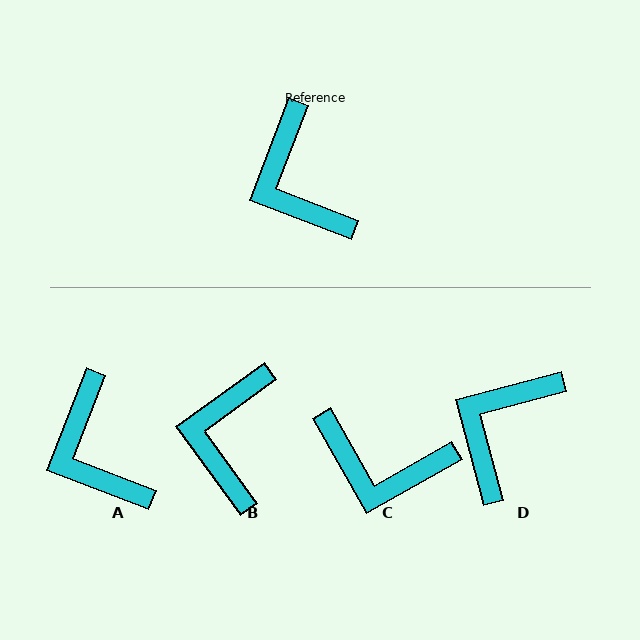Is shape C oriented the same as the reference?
No, it is off by about 51 degrees.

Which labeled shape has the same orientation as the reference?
A.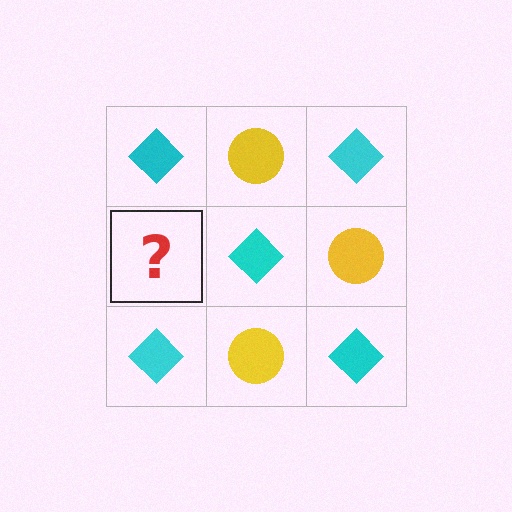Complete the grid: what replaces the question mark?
The question mark should be replaced with a yellow circle.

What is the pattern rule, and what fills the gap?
The rule is that it alternates cyan diamond and yellow circle in a checkerboard pattern. The gap should be filled with a yellow circle.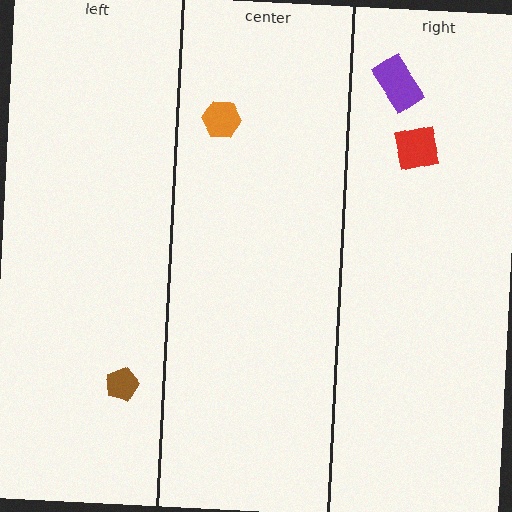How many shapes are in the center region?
1.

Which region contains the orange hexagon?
The center region.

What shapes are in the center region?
The orange hexagon.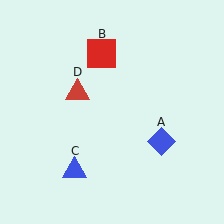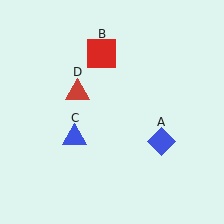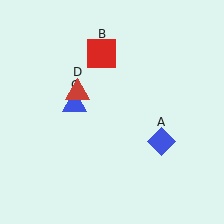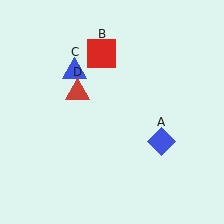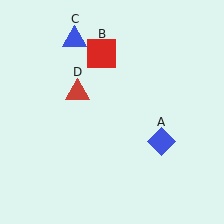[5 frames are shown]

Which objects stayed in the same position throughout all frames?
Blue diamond (object A) and red square (object B) and red triangle (object D) remained stationary.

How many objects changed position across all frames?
1 object changed position: blue triangle (object C).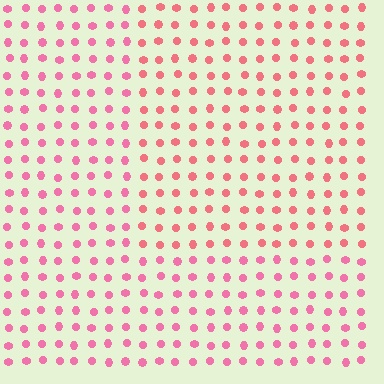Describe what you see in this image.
The image is filled with small pink elements in a uniform arrangement. A rectangle-shaped region is visible where the elements are tinted to a slightly different hue, forming a subtle color boundary.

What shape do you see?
I see a rectangle.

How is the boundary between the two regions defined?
The boundary is defined purely by a slight shift in hue (about 20 degrees). Spacing, size, and orientation are identical on both sides.